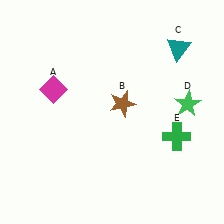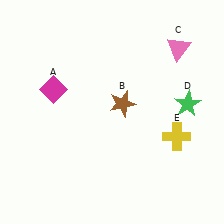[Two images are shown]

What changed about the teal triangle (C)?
In Image 1, C is teal. In Image 2, it changed to pink.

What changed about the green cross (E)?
In Image 1, E is green. In Image 2, it changed to yellow.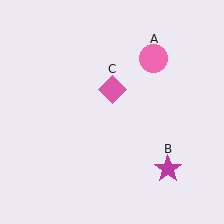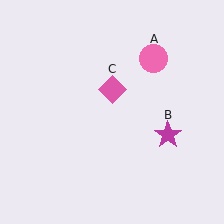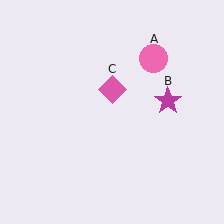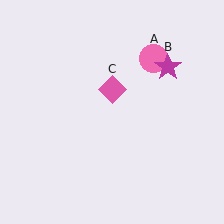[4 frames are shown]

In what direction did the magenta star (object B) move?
The magenta star (object B) moved up.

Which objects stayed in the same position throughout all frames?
Pink circle (object A) and pink diamond (object C) remained stationary.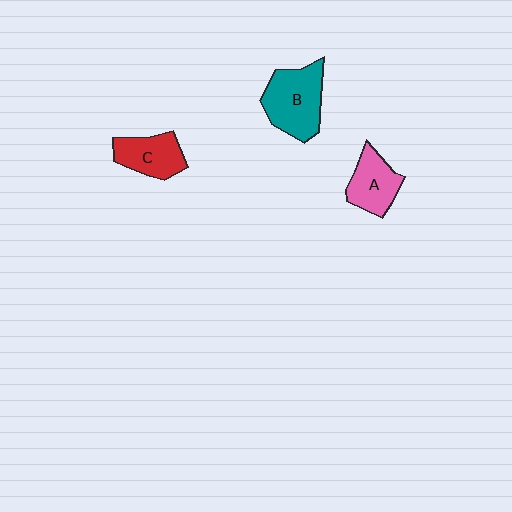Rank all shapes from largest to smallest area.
From largest to smallest: B (teal), C (red), A (pink).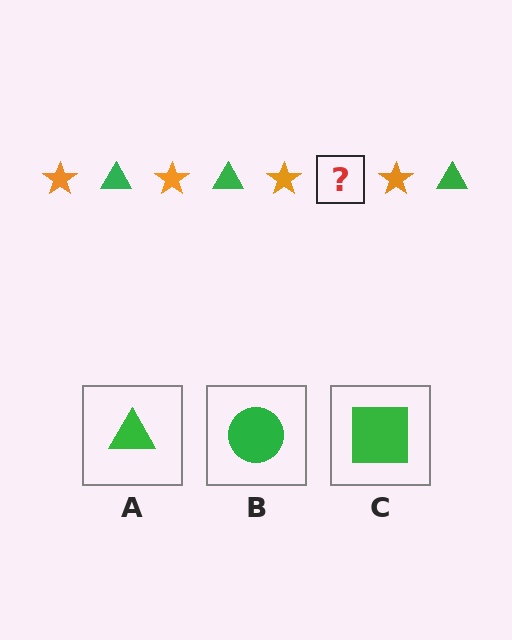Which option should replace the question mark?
Option A.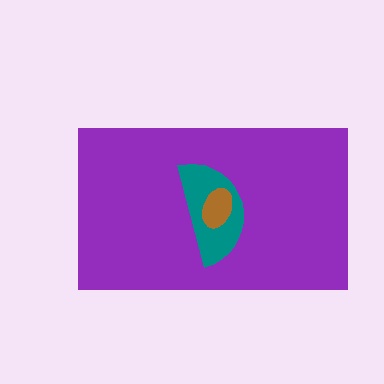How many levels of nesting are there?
3.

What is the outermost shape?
The purple rectangle.